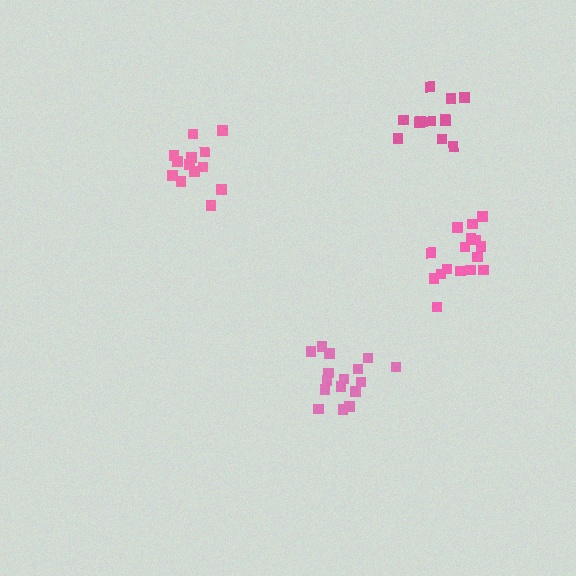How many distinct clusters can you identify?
There are 4 distinct clusters.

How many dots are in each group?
Group 1: 16 dots, Group 2: 12 dots, Group 3: 14 dots, Group 4: 16 dots (58 total).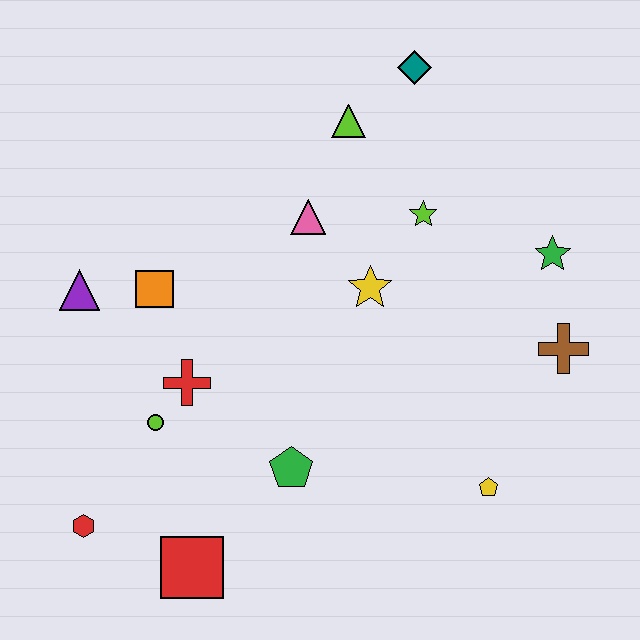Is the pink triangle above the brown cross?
Yes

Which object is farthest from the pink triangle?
The red hexagon is farthest from the pink triangle.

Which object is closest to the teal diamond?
The lime triangle is closest to the teal diamond.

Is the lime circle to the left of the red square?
Yes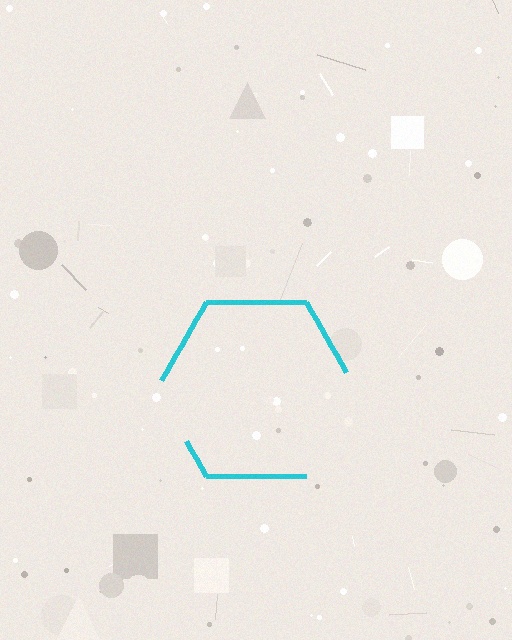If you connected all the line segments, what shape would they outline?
They would outline a hexagon.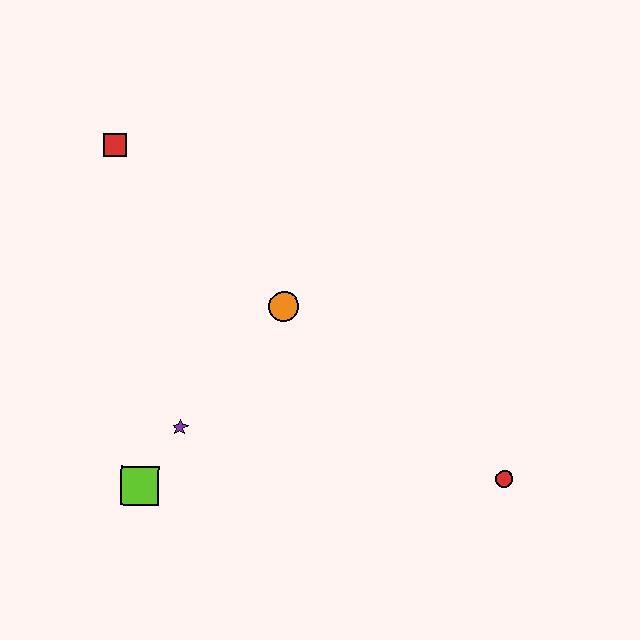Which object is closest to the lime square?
The purple star is closest to the lime square.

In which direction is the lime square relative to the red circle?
The lime square is to the left of the red circle.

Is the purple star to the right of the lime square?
Yes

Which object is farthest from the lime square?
The red circle is farthest from the lime square.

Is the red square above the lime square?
Yes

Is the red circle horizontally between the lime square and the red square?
No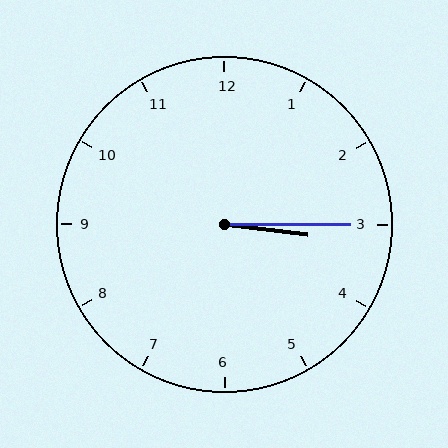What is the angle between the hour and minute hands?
Approximately 8 degrees.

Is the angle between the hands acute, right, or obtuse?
It is acute.